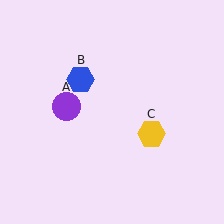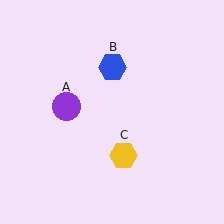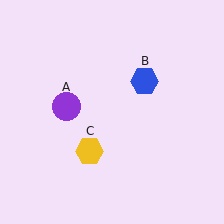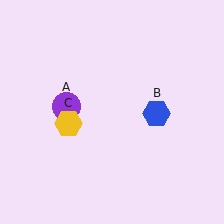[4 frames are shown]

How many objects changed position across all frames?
2 objects changed position: blue hexagon (object B), yellow hexagon (object C).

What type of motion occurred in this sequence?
The blue hexagon (object B), yellow hexagon (object C) rotated clockwise around the center of the scene.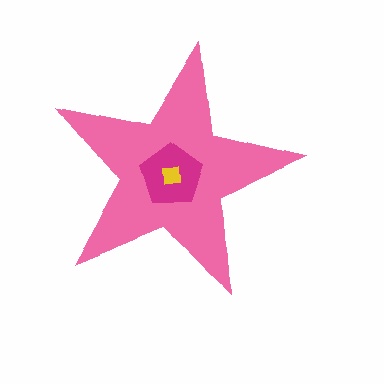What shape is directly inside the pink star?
The magenta pentagon.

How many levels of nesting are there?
3.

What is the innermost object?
The yellow square.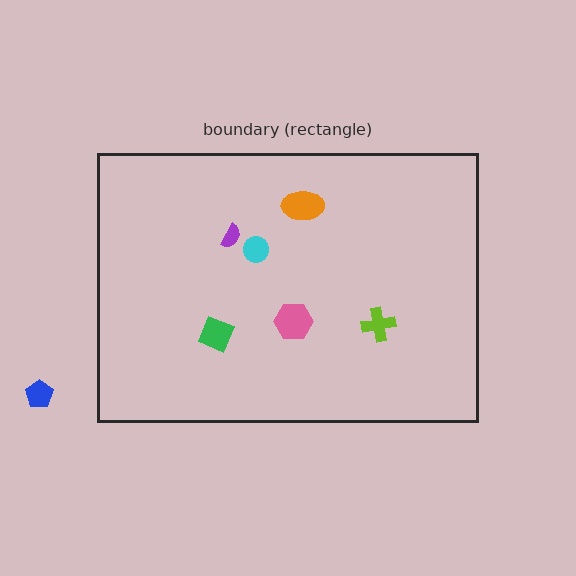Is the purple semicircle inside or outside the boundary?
Inside.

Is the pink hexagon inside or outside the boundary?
Inside.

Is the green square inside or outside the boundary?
Inside.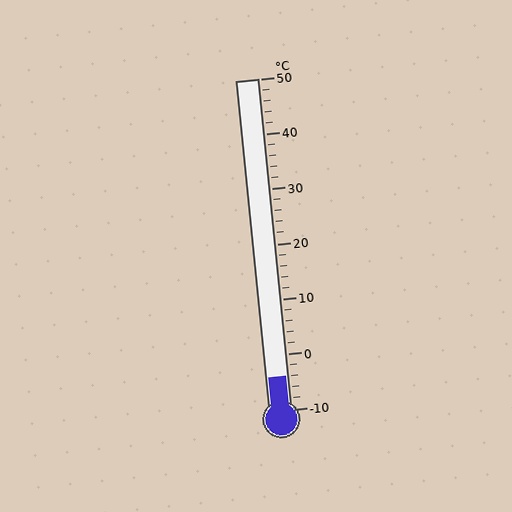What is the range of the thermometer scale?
The thermometer scale ranges from -10°C to 50°C.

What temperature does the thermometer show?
The thermometer shows approximately -4°C.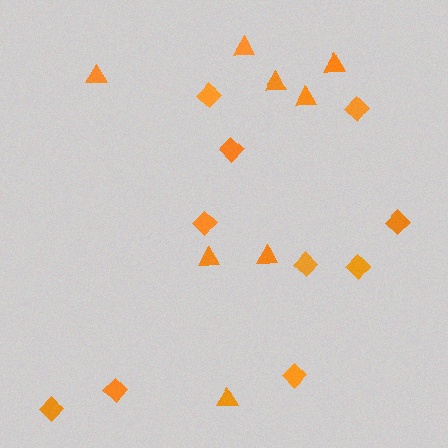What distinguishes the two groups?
There are 2 groups: one group of triangles (8) and one group of diamonds (10).